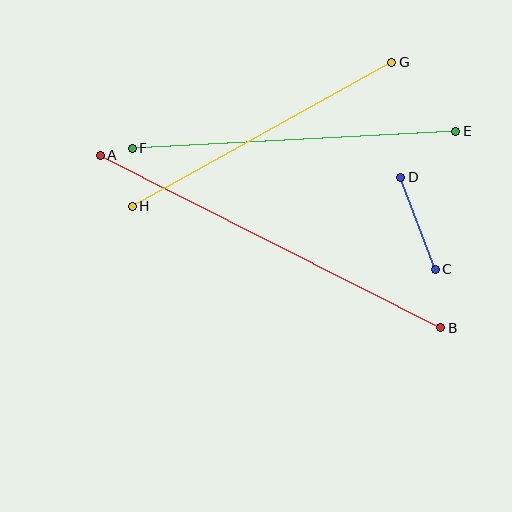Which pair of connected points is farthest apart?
Points A and B are farthest apart.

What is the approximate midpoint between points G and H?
The midpoint is at approximately (262, 134) pixels.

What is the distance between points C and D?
The distance is approximately 99 pixels.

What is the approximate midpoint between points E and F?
The midpoint is at approximately (294, 140) pixels.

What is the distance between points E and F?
The distance is approximately 324 pixels.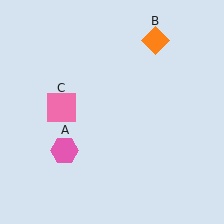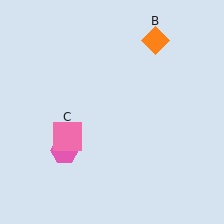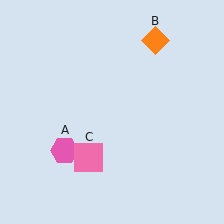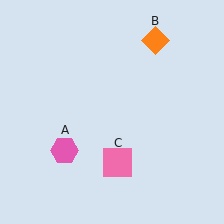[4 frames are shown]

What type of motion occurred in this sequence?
The pink square (object C) rotated counterclockwise around the center of the scene.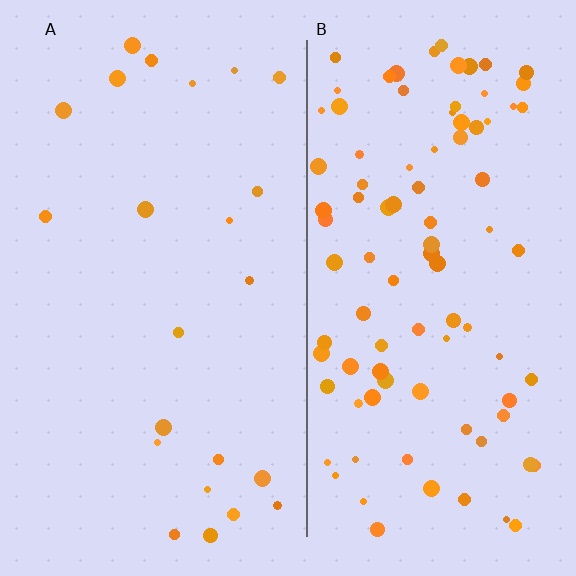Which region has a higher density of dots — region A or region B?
B (the right).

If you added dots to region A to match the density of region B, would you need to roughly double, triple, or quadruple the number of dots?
Approximately quadruple.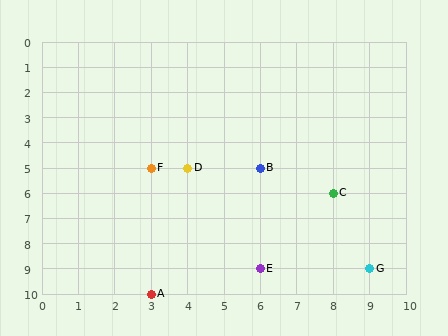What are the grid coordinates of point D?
Point D is at grid coordinates (4, 5).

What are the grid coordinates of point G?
Point G is at grid coordinates (9, 9).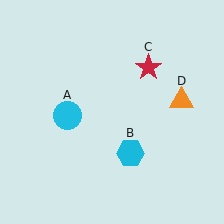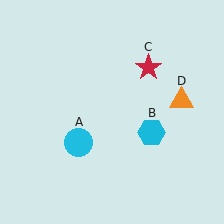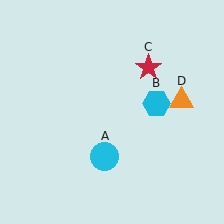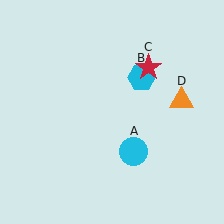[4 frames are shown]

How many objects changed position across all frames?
2 objects changed position: cyan circle (object A), cyan hexagon (object B).